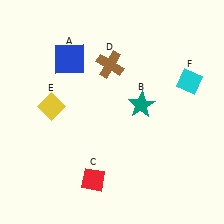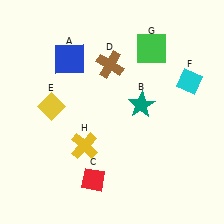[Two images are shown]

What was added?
A green square (G), a yellow cross (H) were added in Image 2.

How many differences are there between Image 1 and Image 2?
There are 2 differences between the two images.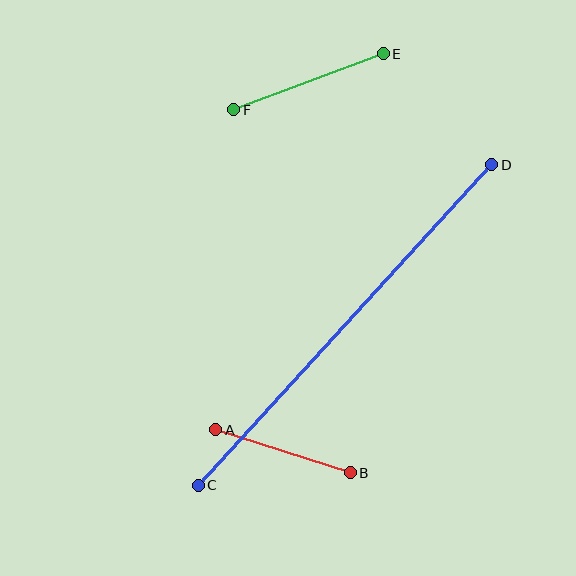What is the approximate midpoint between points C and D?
The midpoint is at approximately (345, 325) pixels.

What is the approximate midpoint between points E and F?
The midpoint is at approximately (309, 82) pixels.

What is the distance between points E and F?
The distance is approximately 160 pixels.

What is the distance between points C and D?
The distance is approximately 435 pixels.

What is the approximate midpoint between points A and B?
The midpoint is at approximately (283, 451) pixels.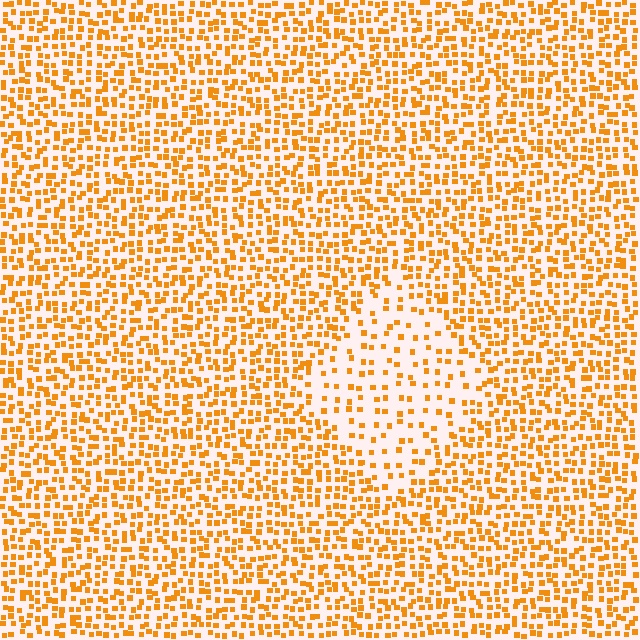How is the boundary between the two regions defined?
The boundary is defined by a change in element density (approximately 2.2x ratio). All elements are the same color, size, and shape.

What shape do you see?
I see a diamond.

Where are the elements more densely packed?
The elements are more densely packed outside the diamond boundary.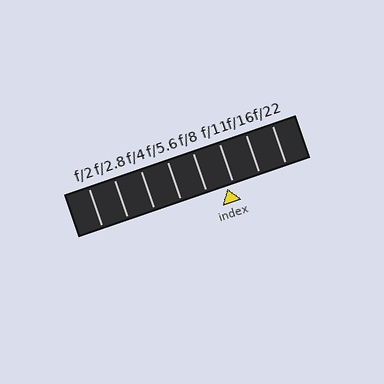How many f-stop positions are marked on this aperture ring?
There are 8 f-stop positions marked.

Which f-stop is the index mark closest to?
The index mark is closest to f/11.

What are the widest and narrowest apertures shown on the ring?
The widest aperture shown is f/2 and the narrowest is f/22.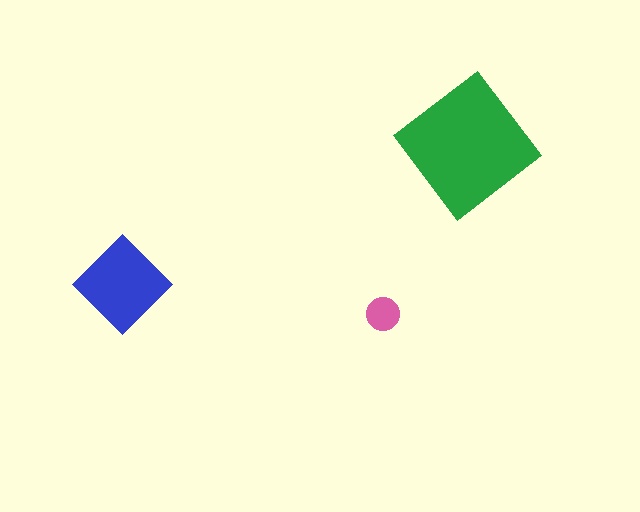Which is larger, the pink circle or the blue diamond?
The blue diamond.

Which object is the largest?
The green diamond.